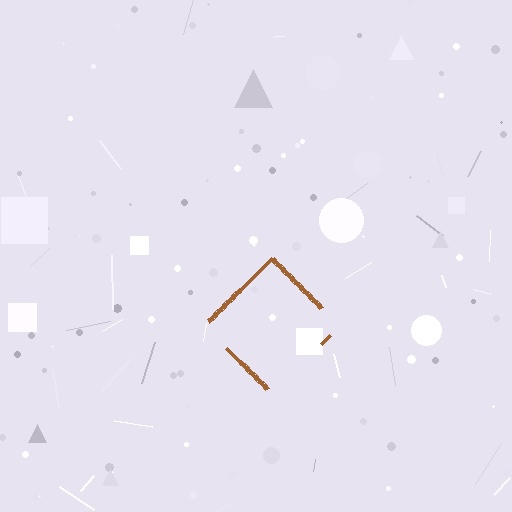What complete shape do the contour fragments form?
The contour fragments form a diamond.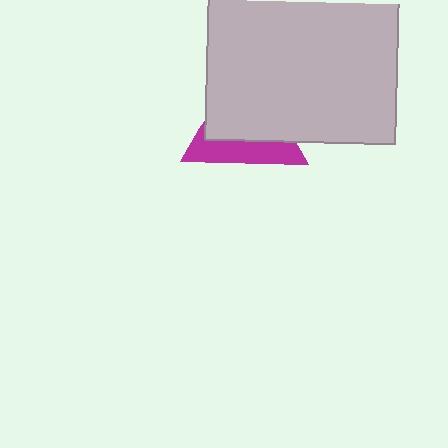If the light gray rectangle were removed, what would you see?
You would see the complete magenta triangle.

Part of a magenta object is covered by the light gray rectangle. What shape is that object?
It is a triangle.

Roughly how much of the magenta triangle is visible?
A small part of it is visible (roughly 37%).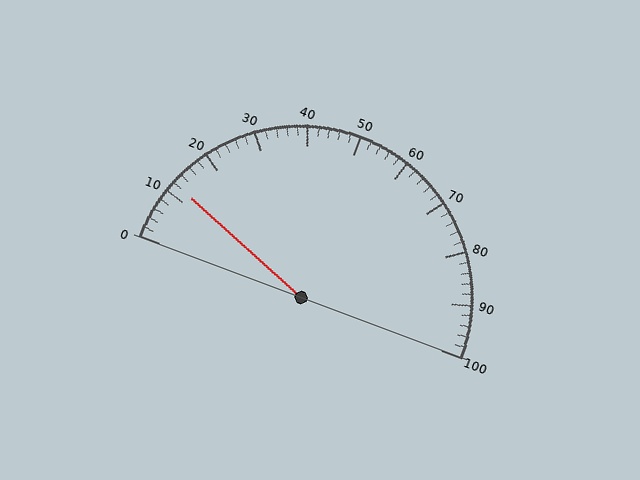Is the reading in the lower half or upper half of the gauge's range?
The reading is in the lower half of the range (0 to 100).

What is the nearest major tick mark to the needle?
The nearest major tick mark is 10.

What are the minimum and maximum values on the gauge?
The gauge ranges from 0 to 100.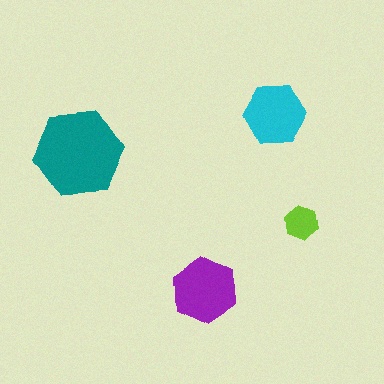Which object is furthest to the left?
The teal hexagon is leftmost.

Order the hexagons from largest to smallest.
the teal one, the purple one, the cyan one, the lime one.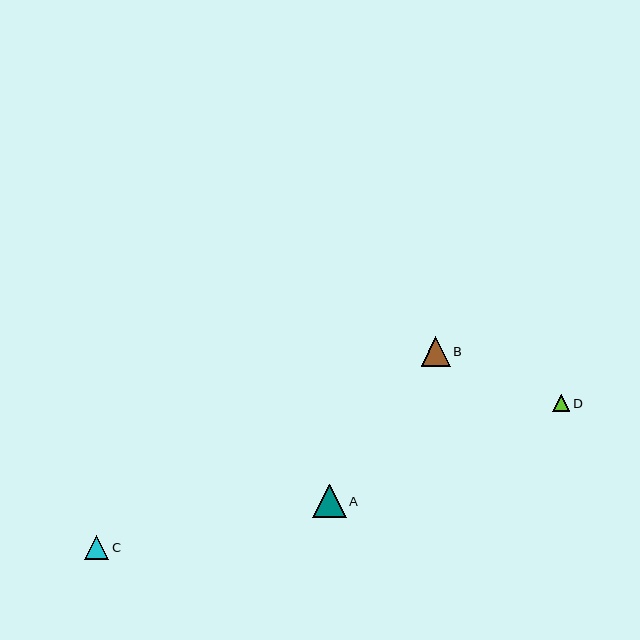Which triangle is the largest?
Triangle A is the largest with a size of approximately 34 pixels.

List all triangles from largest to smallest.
From largest to smallest: A, B, C, D.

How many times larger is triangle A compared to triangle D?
Triangle A is approximately 2.0 times the size of triangle D.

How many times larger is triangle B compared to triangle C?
Triangle B is approximately 1.2 times the size of triangle C.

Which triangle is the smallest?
Triangle D is the smallest with a size of approximately 17 pixels.